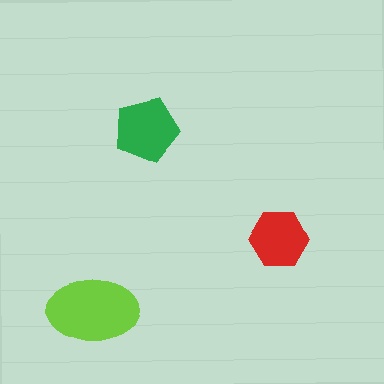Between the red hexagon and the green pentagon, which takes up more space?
The green pentagon.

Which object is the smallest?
The red hexagon.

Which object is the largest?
The lime ellipse.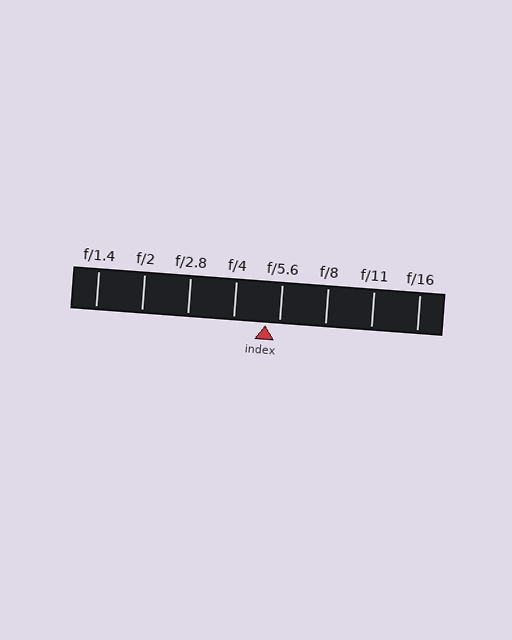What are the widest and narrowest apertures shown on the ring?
The widest aperture shown is f/1.4 and the narrowest is f/16.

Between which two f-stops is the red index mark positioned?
The index mark is between f/4 and f/5.6.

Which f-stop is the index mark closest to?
The index mark is closest to f/5.6.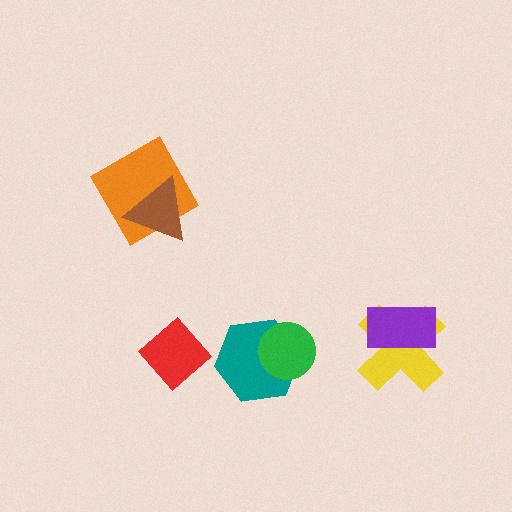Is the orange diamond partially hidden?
Yes, it is partially covered by another shape.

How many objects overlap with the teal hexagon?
1 object overlaps with the teal hexagon.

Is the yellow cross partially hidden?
Yes, it is partially covered by another shape.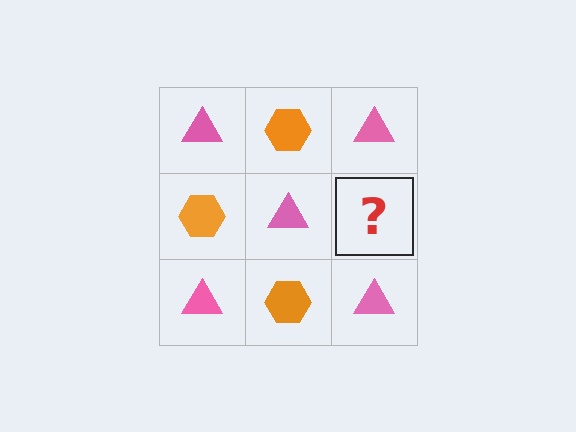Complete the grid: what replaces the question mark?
The question mark should be replaced with an orange hexagon.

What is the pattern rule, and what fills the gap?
The rule is that it alternates pink triangle and orange hexagon in a checkerboard pattern. The gap should be filled with an orange hexagon.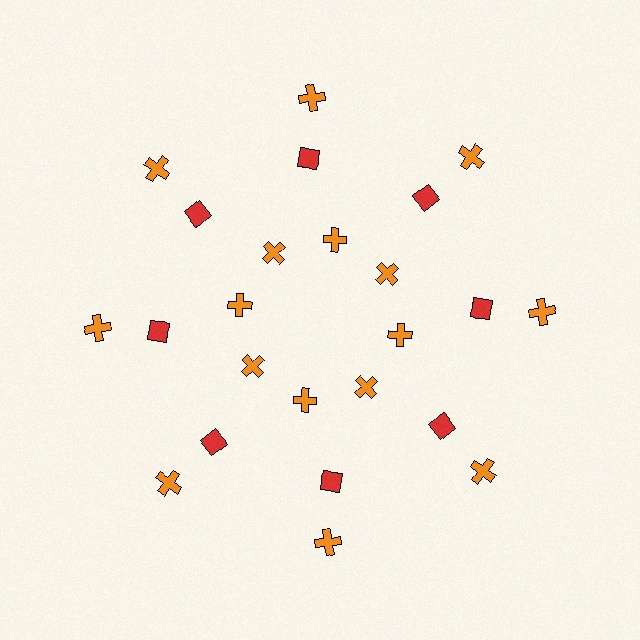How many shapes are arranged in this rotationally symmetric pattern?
There are 24 shapes, arranged in 8 groups of 3.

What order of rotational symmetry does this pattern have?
This pattern has 8-fold rotational symmetry.